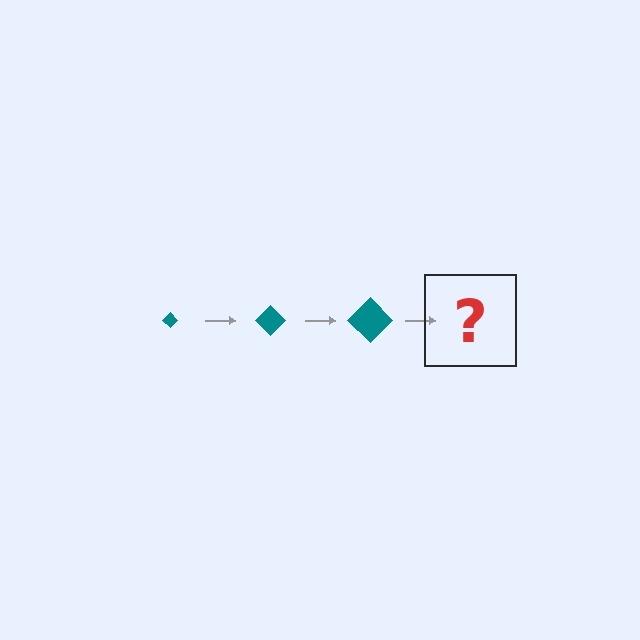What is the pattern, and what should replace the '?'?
The pattern is that the diamond gets progressively larger each step. The '?' should be a teal diamond, larger than the previous one.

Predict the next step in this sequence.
The next step is a teal diamond, larger than the previous one.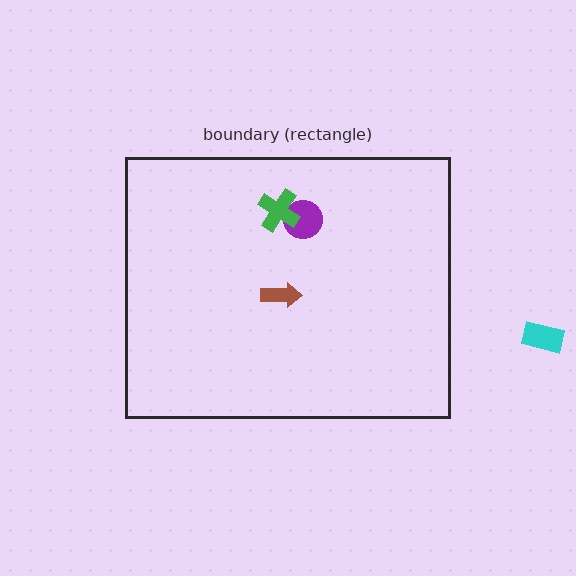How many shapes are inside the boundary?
3 inside, 1 outside.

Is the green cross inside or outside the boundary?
Inside.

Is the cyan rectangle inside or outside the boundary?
Outside.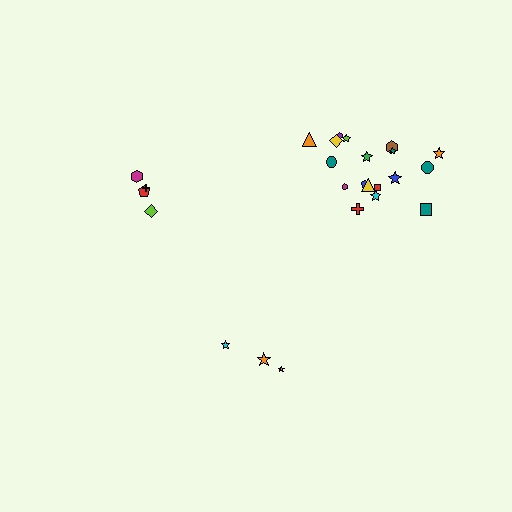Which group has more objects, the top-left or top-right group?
The top-right group.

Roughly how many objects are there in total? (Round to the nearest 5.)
Roughly 25 objects in total.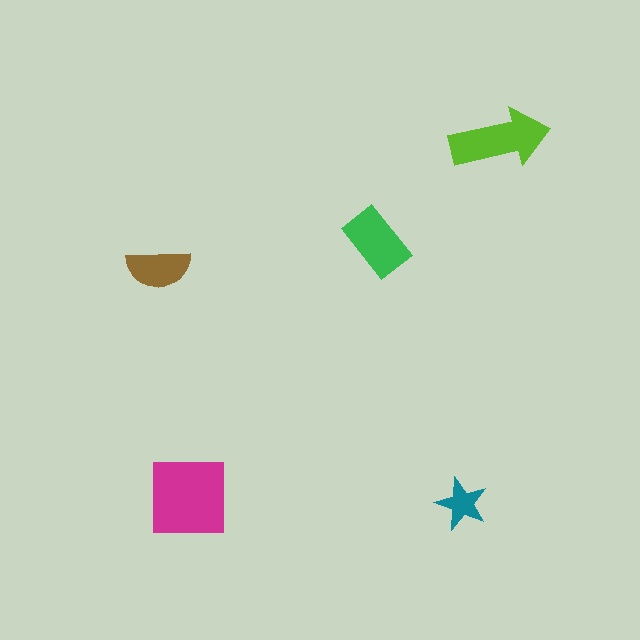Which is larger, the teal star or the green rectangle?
The green rectangle.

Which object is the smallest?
The teal star.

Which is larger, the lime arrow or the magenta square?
The magenta square.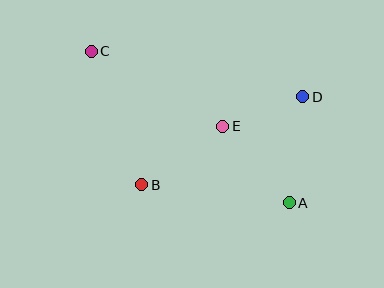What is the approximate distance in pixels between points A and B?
The distance between A and B is approximately 149 pixels.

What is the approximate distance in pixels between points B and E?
The distance between B and E is approximately 100 pixels.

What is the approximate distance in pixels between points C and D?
The distance between C and D is approximately 217 pixels.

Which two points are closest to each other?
Points D and E are closest to each other.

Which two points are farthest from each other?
Points A and C are farthest from each other.